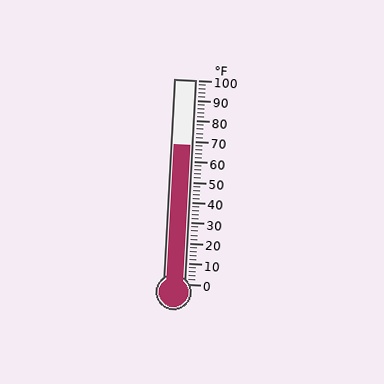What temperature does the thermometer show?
The thermometer shows approximately 68°F.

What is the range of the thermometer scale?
The thermometer scale ranges from 0°F to 100°F.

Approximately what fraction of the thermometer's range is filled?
The thermometer is filled to approximately 70% of its range.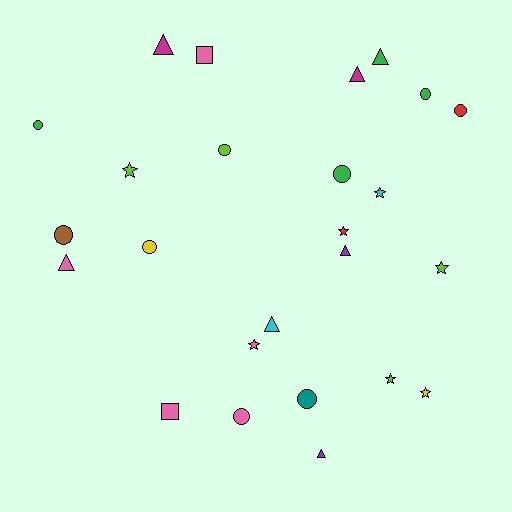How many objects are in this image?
There are 25 objects.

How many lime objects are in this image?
There are 4 lime objects.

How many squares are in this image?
There are 2 squares.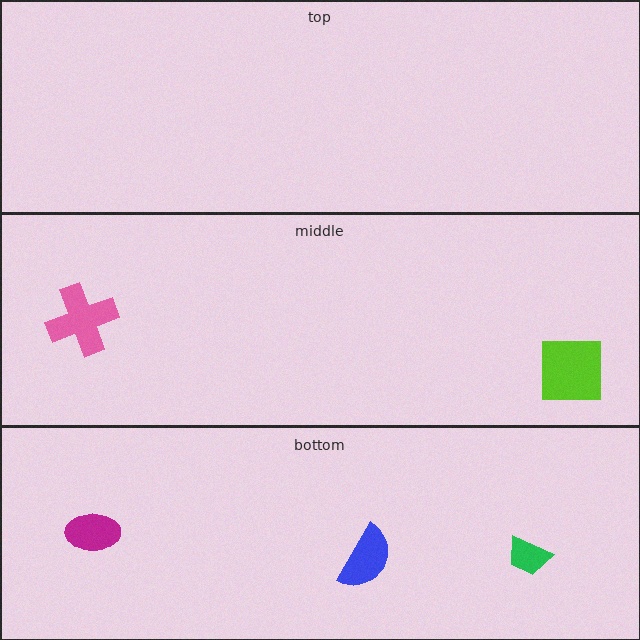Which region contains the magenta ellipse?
The bottom region.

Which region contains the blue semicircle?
The bottom region.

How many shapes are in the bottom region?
3.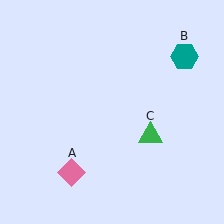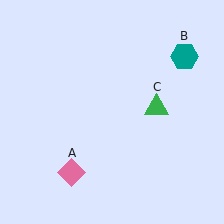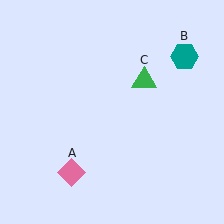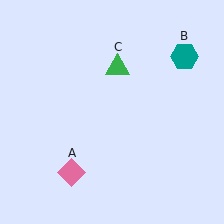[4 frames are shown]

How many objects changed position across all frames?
1 object changed position: green triangle (object C).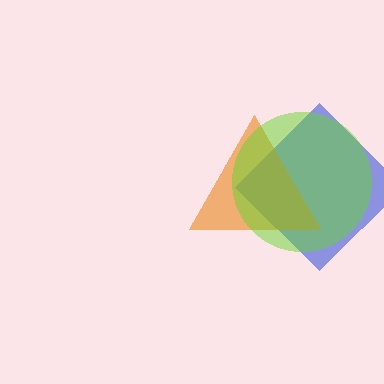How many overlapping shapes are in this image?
There are 3 overlapping shapes in the image.